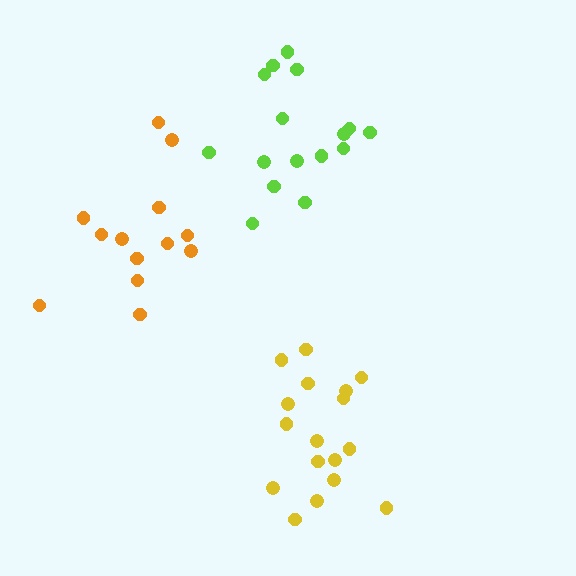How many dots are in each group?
Group 1: 13 dots, Group 2: 17 dots, Group 3: 16 dots (46 total).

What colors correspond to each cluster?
The clusters are colored: orange, yellow, lime.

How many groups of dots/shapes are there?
There are 3 groups.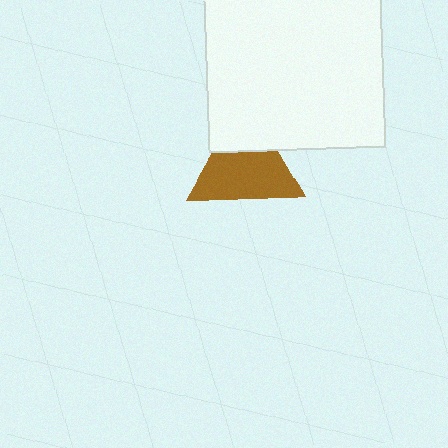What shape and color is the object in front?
The object in front is a white square.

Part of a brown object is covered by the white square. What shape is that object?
It is a triangle.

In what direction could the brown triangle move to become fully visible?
The brown triangle could move down. That would shift it out from behind the white square entirely.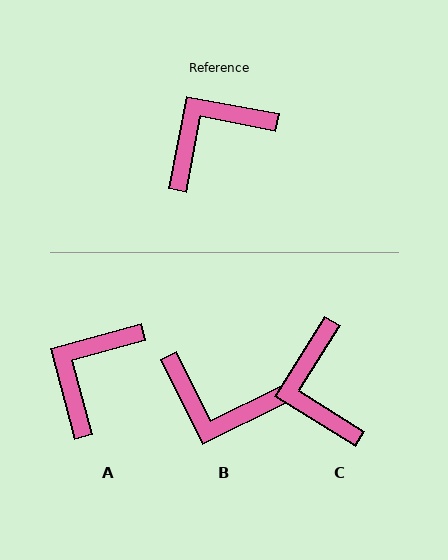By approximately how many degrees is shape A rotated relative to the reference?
Approximately 26 degrees counter-clockwise.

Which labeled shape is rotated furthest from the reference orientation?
B, about 127 degrees away.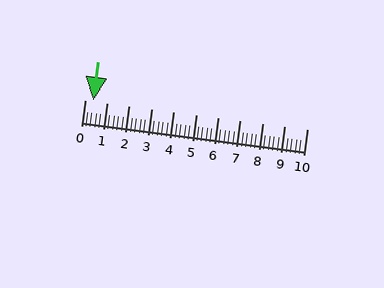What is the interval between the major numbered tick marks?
The major tick marks are spaced 1 units apart.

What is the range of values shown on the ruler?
The ruler shows values from 0 to 10.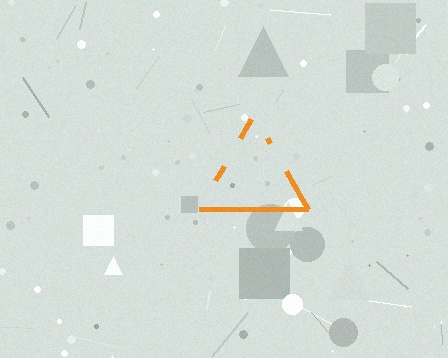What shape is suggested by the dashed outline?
The dashed outline suggests a triangle.